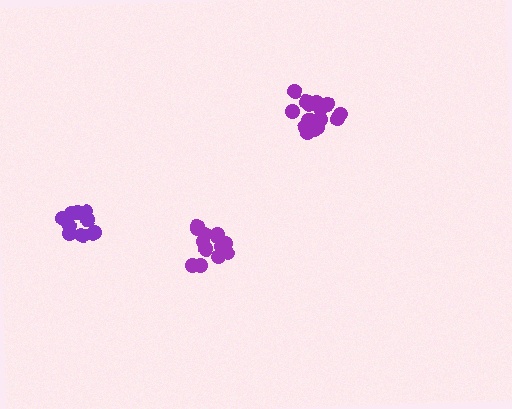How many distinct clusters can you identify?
There are 3 distinct clusters.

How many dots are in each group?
Group 1: 13 dots, Group 2: 16 dots, Group 3: 11 dots (40 total).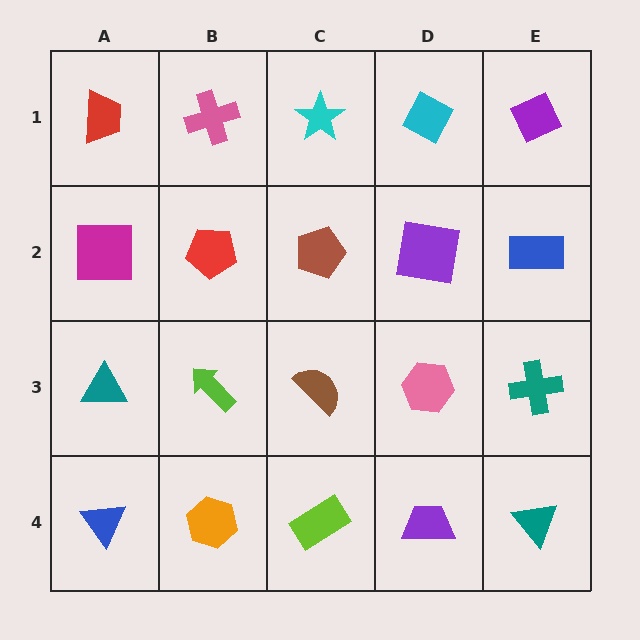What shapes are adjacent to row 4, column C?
A brown semicircle (row 3, column C), an orange hexagon (row 4, column B), a purple trapezoid (row 4, column D).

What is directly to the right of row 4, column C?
A purple trapezoid.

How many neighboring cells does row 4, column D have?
3.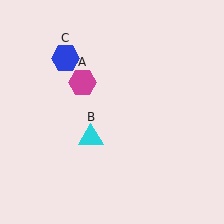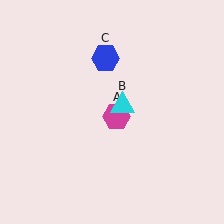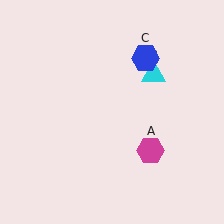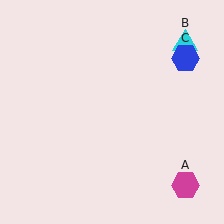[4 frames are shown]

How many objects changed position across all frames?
3 objects changed position: magenta hexagon (object A), cyan triangle (object B), blue hexagon (object C).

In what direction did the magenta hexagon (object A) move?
The magenta hexagon (object A) moved down and to the right.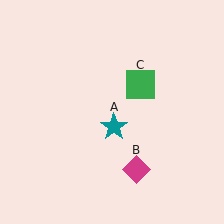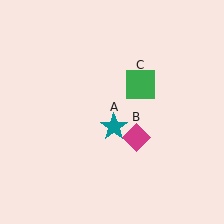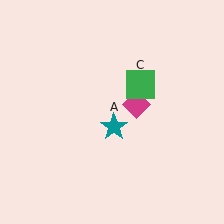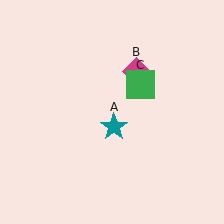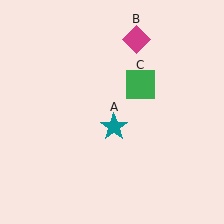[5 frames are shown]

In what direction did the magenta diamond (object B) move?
The magenta diamond (object B) moved up.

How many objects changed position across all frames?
1 object changed position: magenta diamond (object B).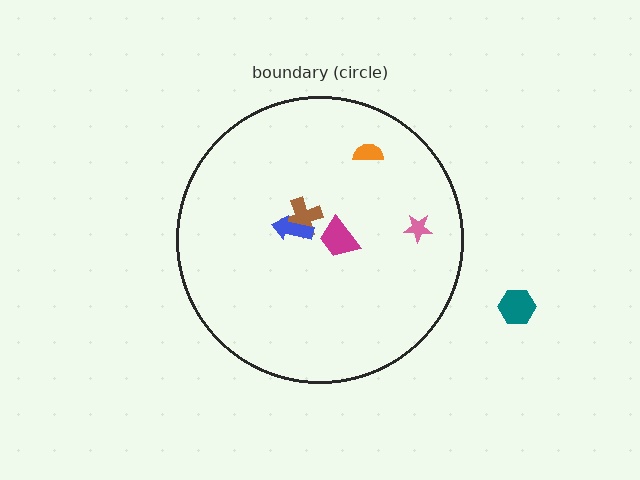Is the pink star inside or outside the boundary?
Inside.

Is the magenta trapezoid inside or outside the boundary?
Inside.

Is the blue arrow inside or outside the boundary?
Inside.